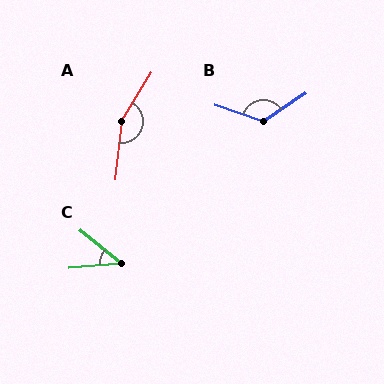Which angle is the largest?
A, at approximately 154 degrees.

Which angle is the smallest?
C, at approximately 44 degrees.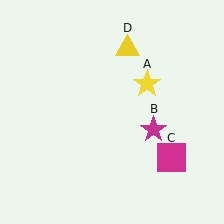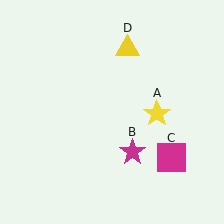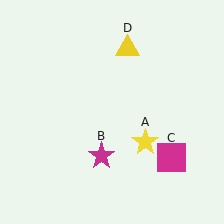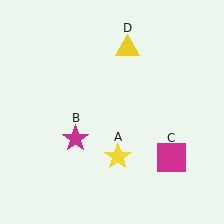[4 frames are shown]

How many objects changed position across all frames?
2 objects changed position: yellow star (object A), magenta star (object B).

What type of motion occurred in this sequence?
The yellow star (object A), magenta star (object B) rotated clockwise around the center of the scene.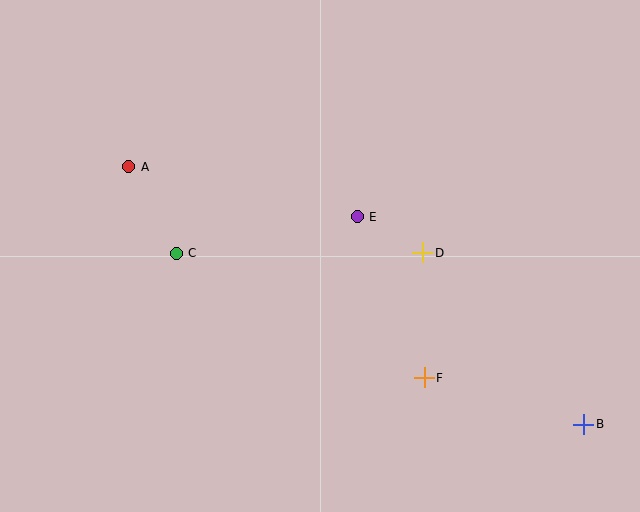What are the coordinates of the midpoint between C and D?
The midpoint between C and D is at (299, 253).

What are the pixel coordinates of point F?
Point F is at (424, 378).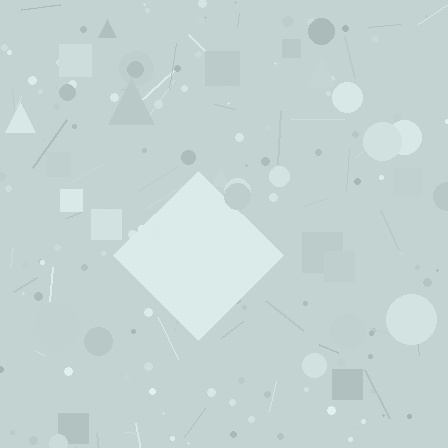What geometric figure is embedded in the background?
A diamond is embedded in the background.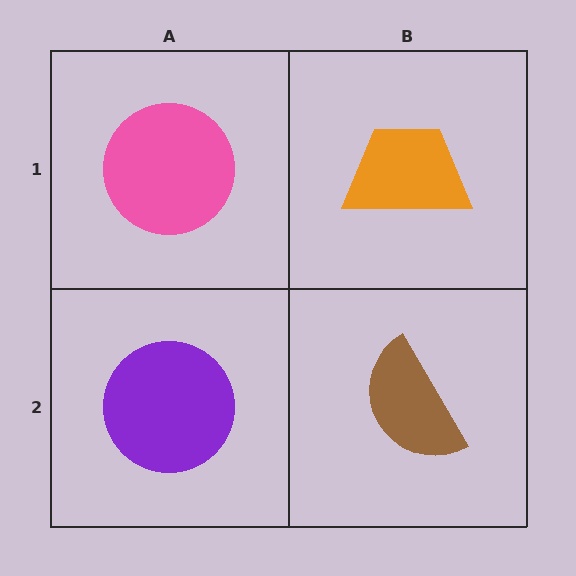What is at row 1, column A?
A pink circle.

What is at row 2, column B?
A brown semicircle.